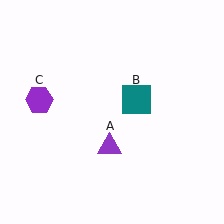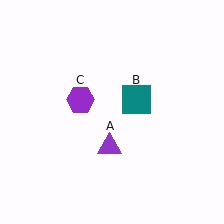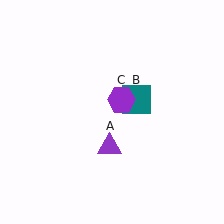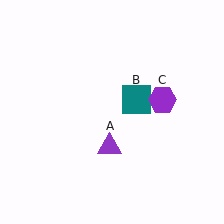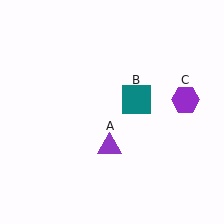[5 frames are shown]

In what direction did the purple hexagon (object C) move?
The purple hexagon (object C) moved right.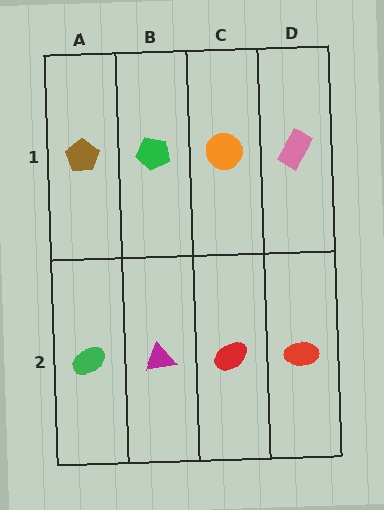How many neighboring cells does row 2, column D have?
2.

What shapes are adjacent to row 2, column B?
A green pentagon (row 1, column B), a green ellipse (row 2, column A), a red ellipse (row 2, column C).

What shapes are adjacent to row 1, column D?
A red ellipse (row 2, column D), an orange circle (row 1, column C).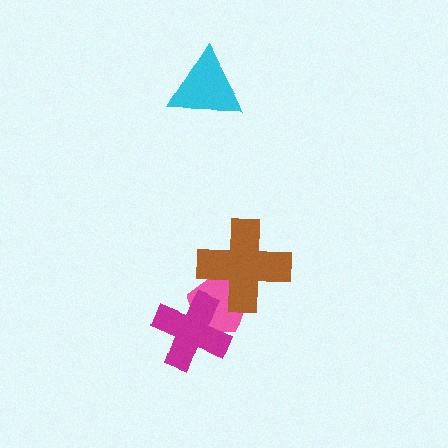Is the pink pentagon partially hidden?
Yes, it is partially covered by another shape.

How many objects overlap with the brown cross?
1 object overlaps with the brown cross.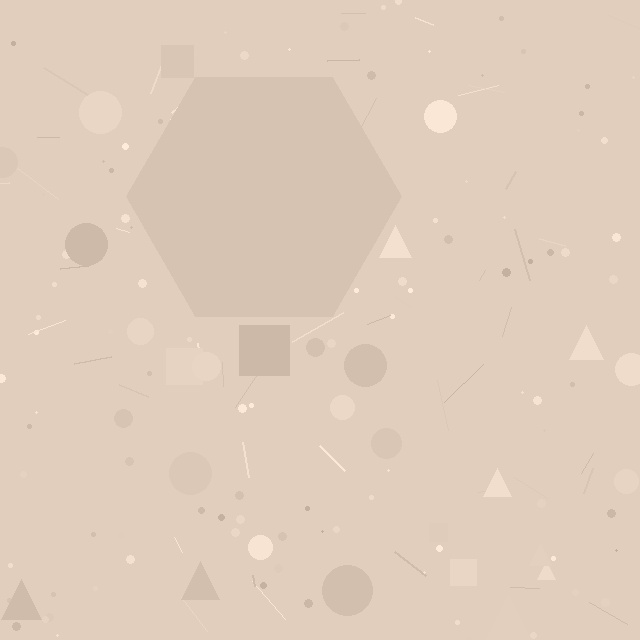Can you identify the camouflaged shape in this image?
The camouflaged shape is a hexagon.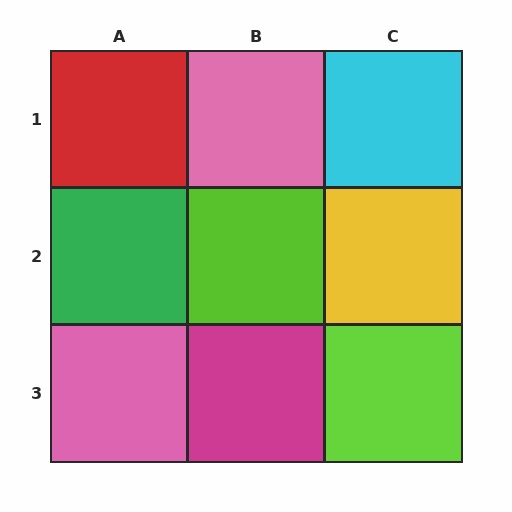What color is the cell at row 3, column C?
Lime.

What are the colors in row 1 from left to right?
Red, pink, cyan.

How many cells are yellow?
1 cell is yellow.